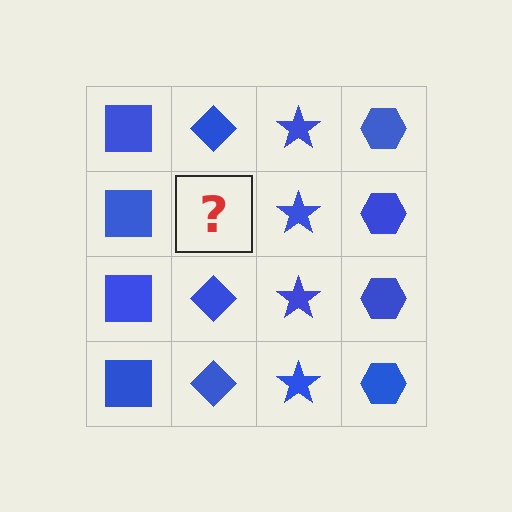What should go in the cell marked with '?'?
The missing cell should contain a blue diamond.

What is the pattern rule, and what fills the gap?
The rule is that each column has a consistent shape. The gap should be filled with a blue diamond.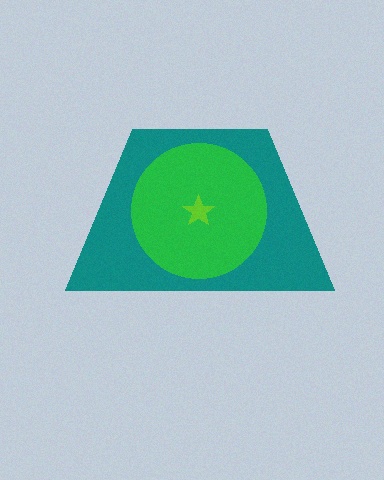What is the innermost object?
The lime star.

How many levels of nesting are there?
3.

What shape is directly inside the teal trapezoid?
The green circle.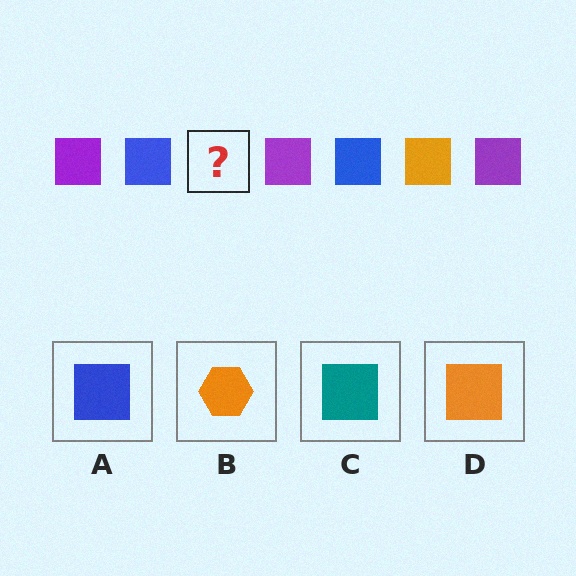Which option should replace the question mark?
Option D.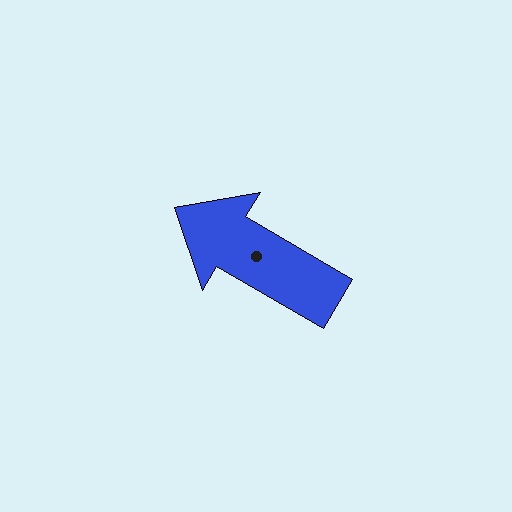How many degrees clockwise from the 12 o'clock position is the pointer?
Approximately 300 degrees.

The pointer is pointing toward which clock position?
Roughly 10 o'clock.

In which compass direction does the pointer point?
Northwest.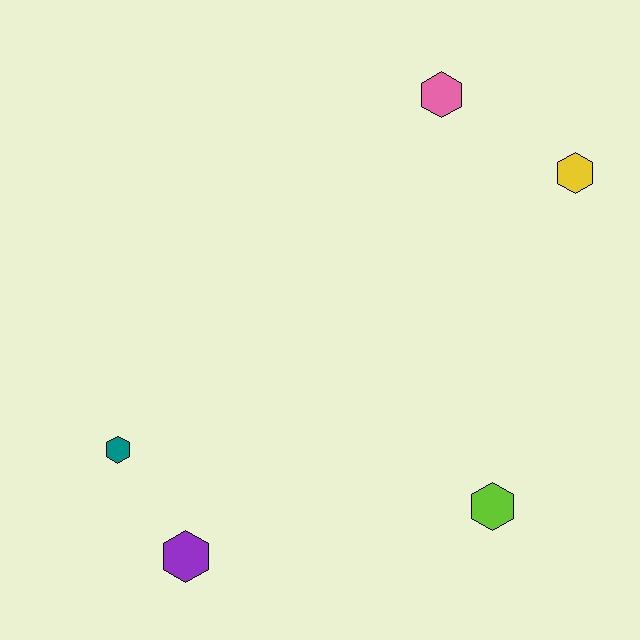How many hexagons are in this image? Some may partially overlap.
There are 5 hexagons.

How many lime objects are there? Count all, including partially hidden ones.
There is 1 lime object.